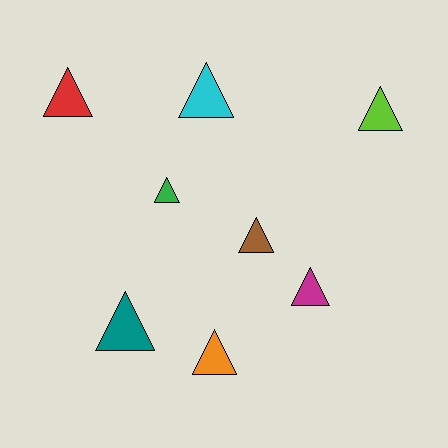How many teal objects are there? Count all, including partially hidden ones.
There is 1 teal object.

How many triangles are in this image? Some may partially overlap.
There are 8 triangles.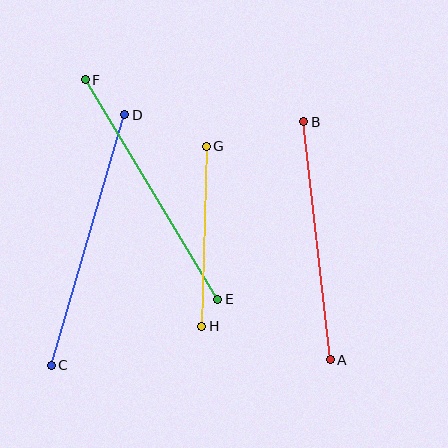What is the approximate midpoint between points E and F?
The midpoint is at approximately (152, 189) pixels.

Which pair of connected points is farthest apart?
Points C and D are farthest apart.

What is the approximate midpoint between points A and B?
The midpoint is at approximately (317, 241) pixels.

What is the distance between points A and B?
The distance is approximately 239 pixels.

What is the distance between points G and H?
The distance is approximately 180 pixels.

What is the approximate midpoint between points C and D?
The midpoint is at approximately (88, 240) pixels.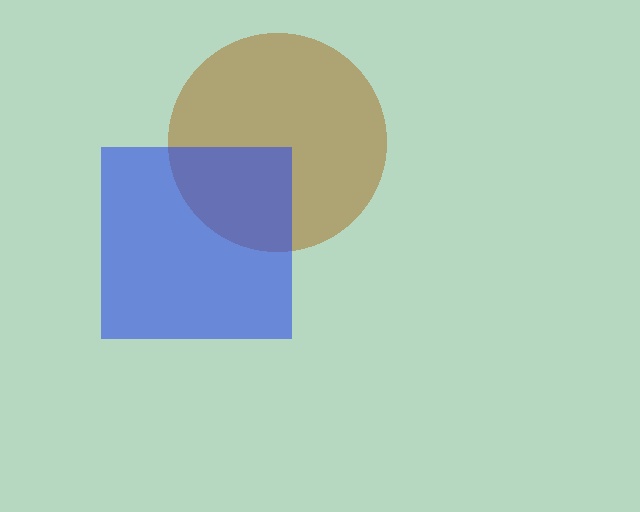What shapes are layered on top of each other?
The layered shapes are: a brown circle, a blue square.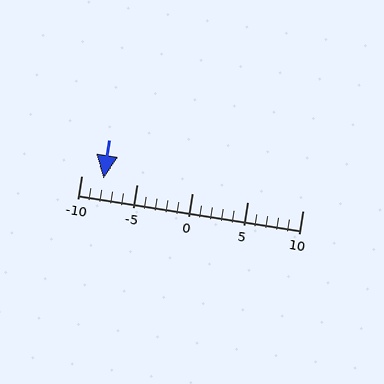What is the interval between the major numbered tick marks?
The major tick marks are spaced 5 units apart.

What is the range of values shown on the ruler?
The ruler shows values from -10 to 10.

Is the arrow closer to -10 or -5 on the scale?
The arrow is closer to -10.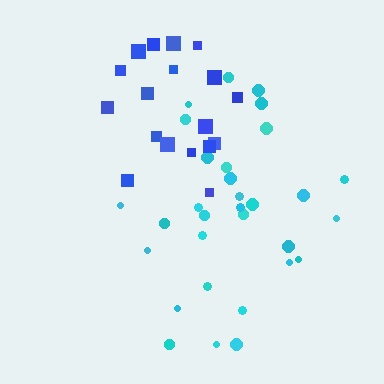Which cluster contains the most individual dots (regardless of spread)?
Cyan (31).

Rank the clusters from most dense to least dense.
blue, cyan.